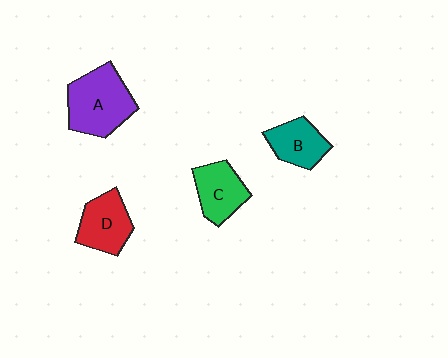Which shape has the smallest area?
Shape B (teal).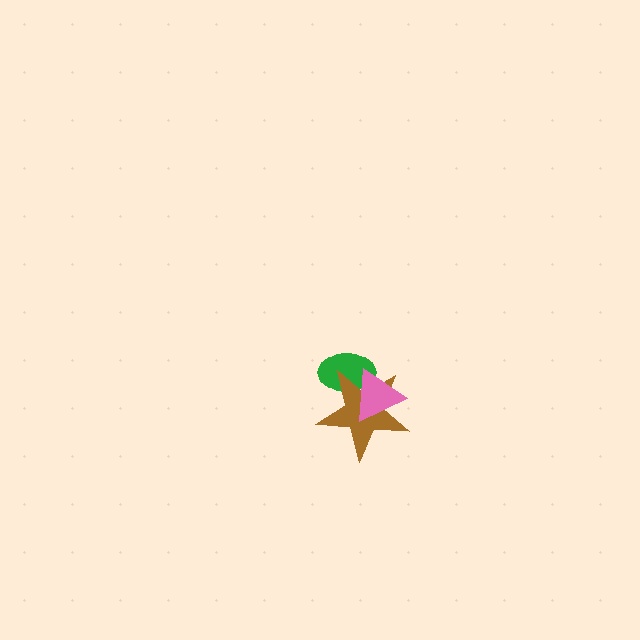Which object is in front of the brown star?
The pink triangle is in front of the brown star.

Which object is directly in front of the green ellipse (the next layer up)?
The brown star is directly in front of the green ellipse.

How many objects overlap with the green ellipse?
2 objects overlap with the green ellipse.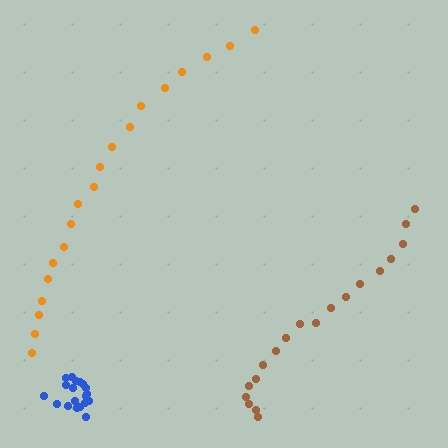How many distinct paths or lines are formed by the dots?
There are 3 distinct paths.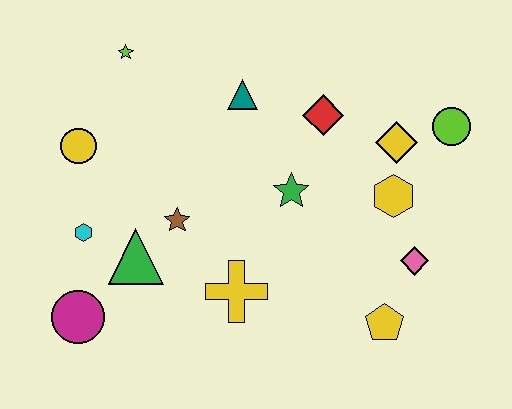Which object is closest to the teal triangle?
The red diamond is closest to the teal triangle.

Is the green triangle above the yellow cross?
Yes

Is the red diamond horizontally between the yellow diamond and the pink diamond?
No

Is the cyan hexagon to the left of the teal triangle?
Yes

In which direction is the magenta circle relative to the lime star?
The magenta circle is below the lime star.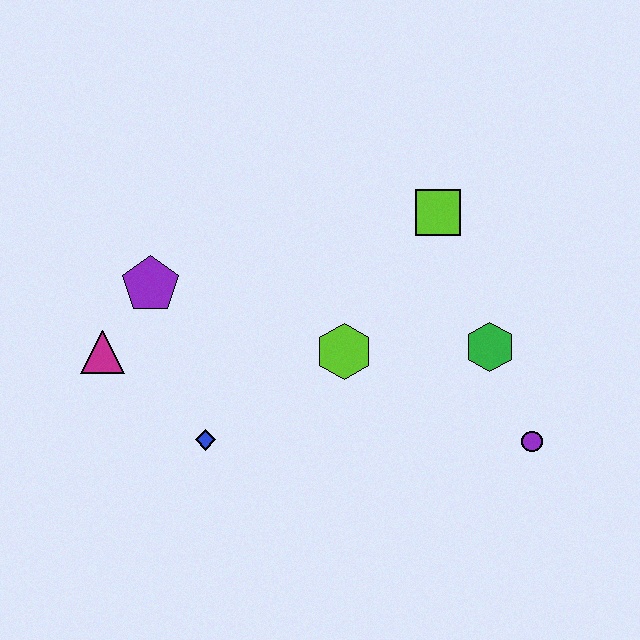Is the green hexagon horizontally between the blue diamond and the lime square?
No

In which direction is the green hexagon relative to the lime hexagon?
The green hexagon is to the right of the lime hexagon.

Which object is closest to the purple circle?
The green hexagon is closest to the purple circle.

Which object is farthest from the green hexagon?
The magenta triangle is farthest from the green hexagon.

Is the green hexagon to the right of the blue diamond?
Yes